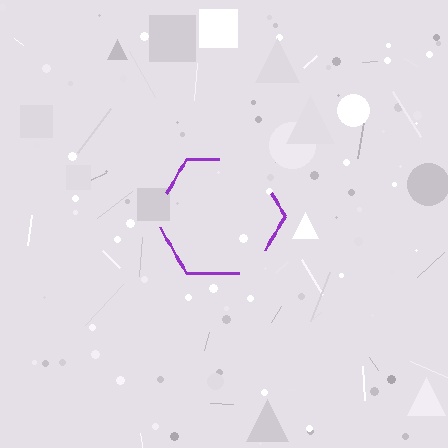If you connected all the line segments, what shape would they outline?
They would outline a hexagon.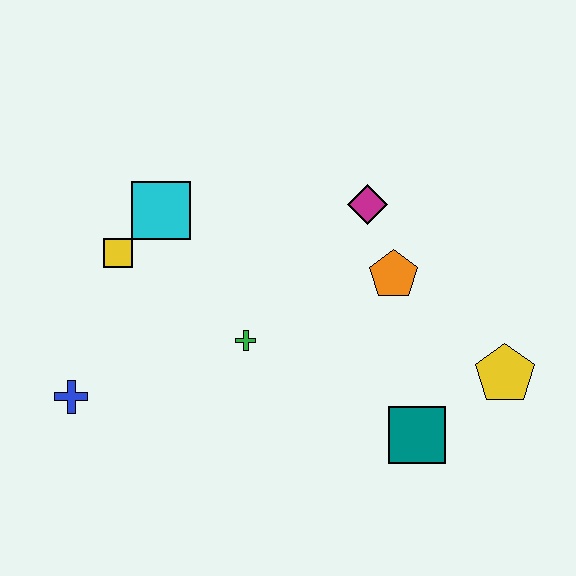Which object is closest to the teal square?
The yellow pentagon is closest to the teal square.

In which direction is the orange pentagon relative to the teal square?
The orange pentagon is above the teal square.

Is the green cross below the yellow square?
Yes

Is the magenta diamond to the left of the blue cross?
No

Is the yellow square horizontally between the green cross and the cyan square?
No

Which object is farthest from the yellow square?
The yellow pentagon is farthest from the yellow square.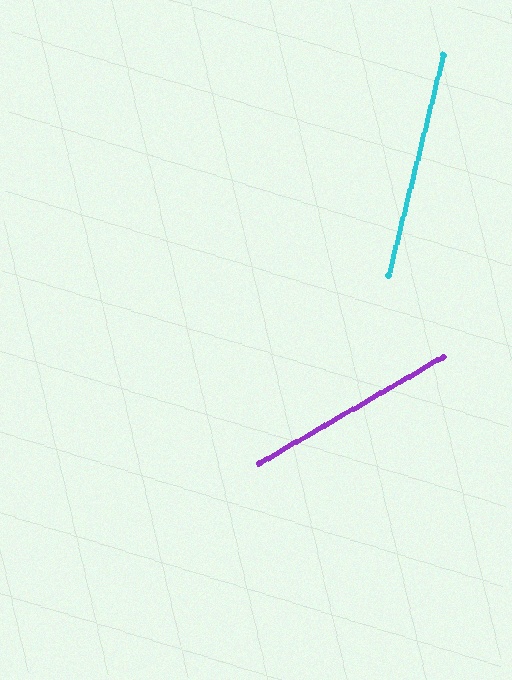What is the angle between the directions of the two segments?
Approximately 46 degrees.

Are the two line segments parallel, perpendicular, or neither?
Neither parallel nor perpendicular — they differ by about 46°.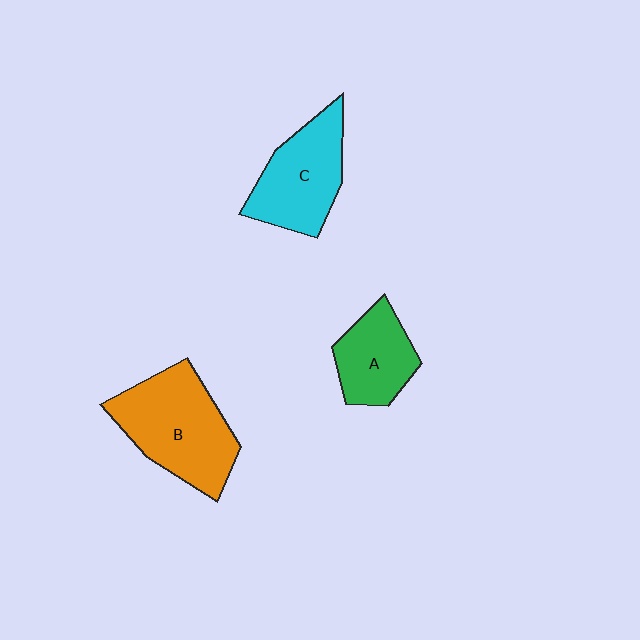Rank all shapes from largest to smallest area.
From largest to smallest: B (orange), C (cyan), A (green).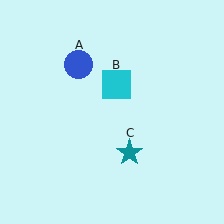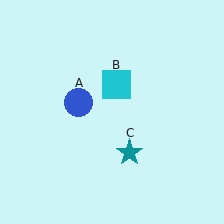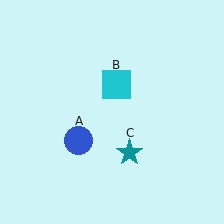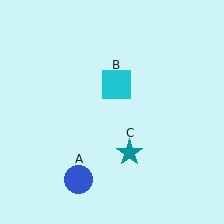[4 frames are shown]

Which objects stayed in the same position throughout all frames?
Cyan square (object B) and teal star (object C) remained stationary.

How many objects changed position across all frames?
1 object changed position: blue circle (object A).